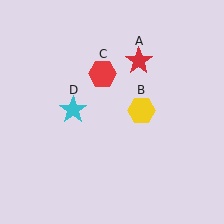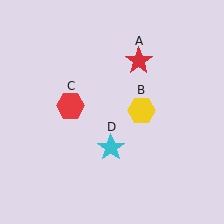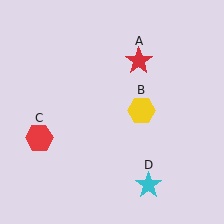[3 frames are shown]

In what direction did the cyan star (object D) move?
The cyan star (object D) moved down and to the right.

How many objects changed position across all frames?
2 objects changed position: red hexagon (object C), cyan star (object D).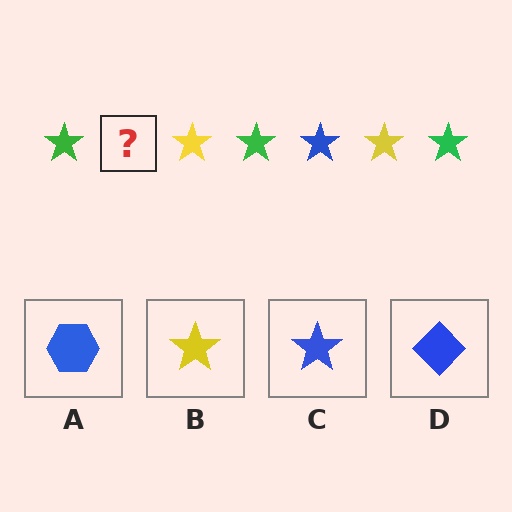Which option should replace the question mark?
Option C.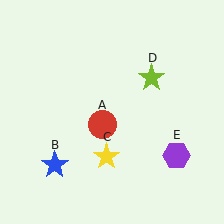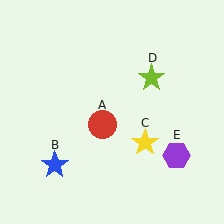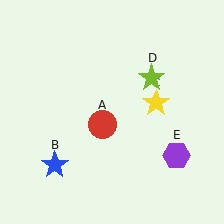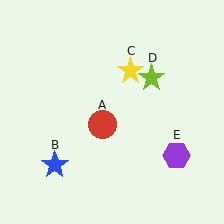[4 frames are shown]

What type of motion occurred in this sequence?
The yellow star (object C) rotated counterclockwise around the center of the scene.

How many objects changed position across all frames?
1 object changed position: yellow star (object C).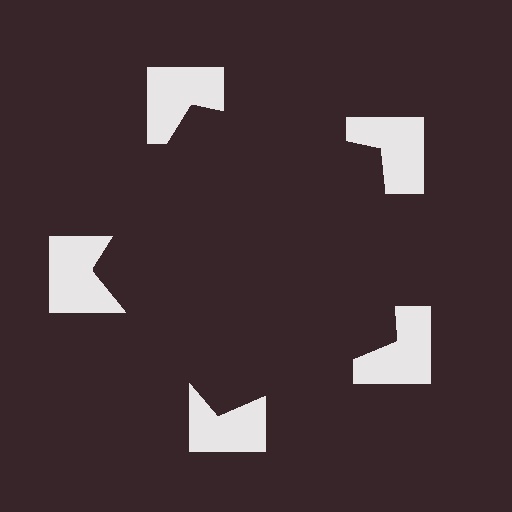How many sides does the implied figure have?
5 sides.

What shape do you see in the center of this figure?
An illusory pentagon — its edges are inferred from the aligned wedge cuts in the notched squares, not physically drawn.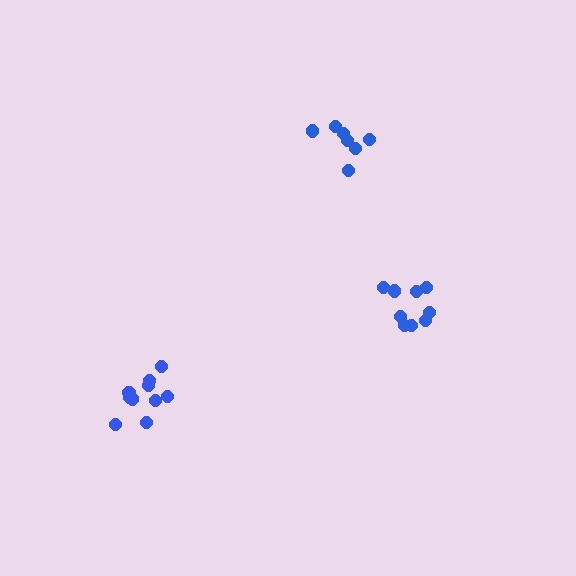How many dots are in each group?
Group 1: 9 dots, Group 2: 10 dots, Group 3: 7 dots (26 total).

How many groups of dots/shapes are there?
There are 3 groups.